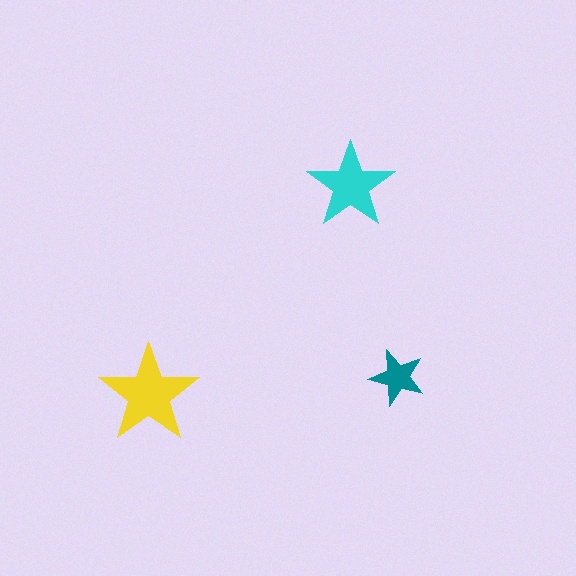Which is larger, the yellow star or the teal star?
The yellow one.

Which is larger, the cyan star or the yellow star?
The yellow one.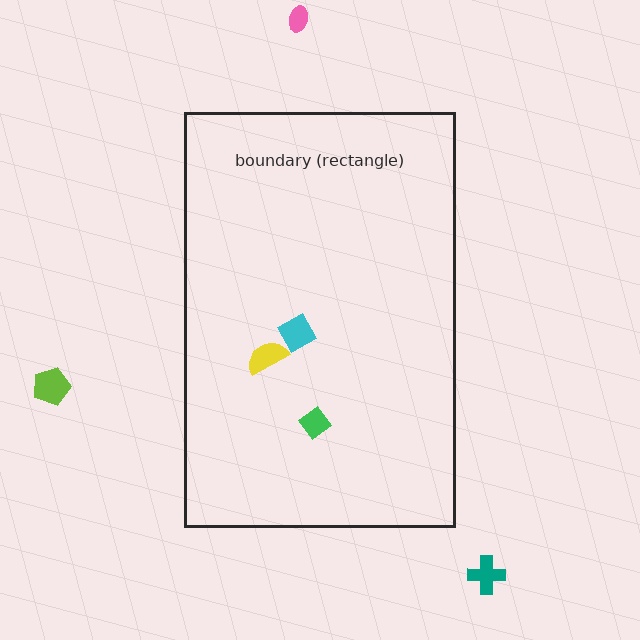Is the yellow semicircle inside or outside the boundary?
Inside.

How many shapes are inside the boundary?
3 inside, 3 outside.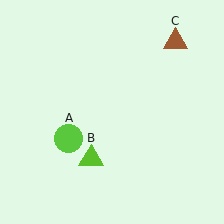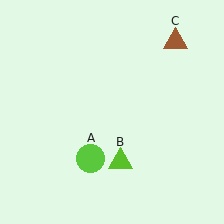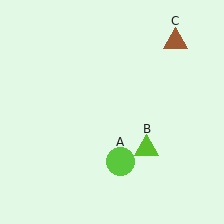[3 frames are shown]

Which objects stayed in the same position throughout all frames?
Brown triangle (object C) remained stationary.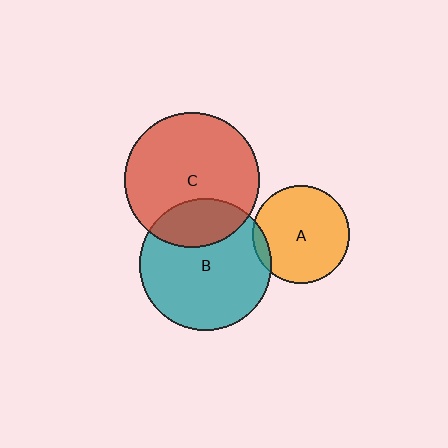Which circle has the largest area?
Circle C (red).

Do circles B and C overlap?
Yes.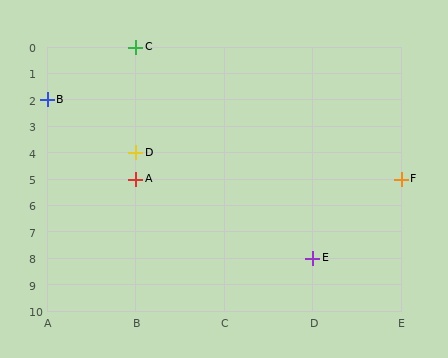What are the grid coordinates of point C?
Point C is at grid coordinates (B, 0).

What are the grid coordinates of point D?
Point D is at grid coordinates (B, 4).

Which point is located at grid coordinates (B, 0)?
Point C is at (B, 0).